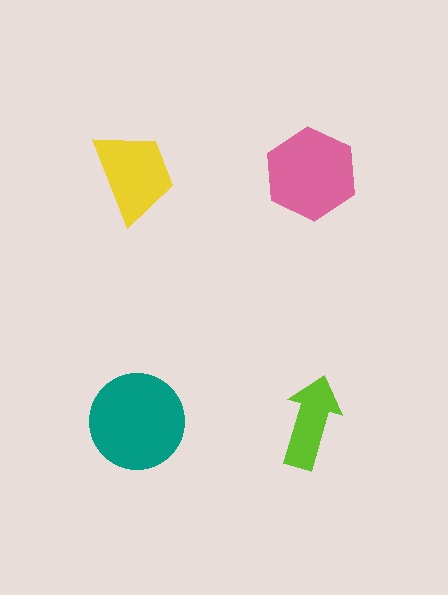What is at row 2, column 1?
A teal circle.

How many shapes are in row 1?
2 shapes.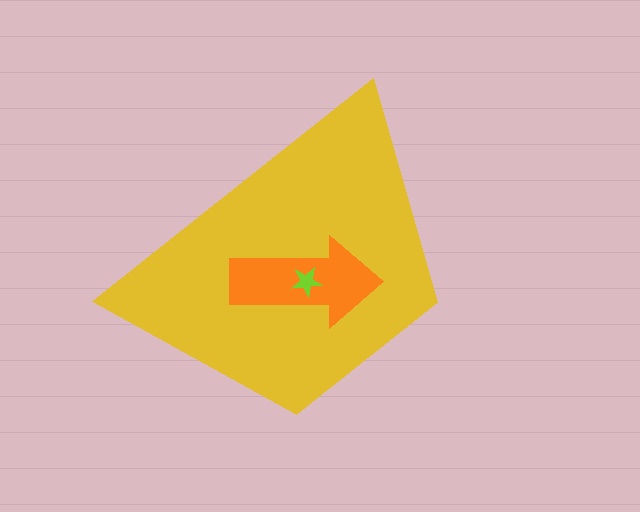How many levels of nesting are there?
3.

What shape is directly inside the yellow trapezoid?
The orange arrow.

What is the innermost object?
The lime star.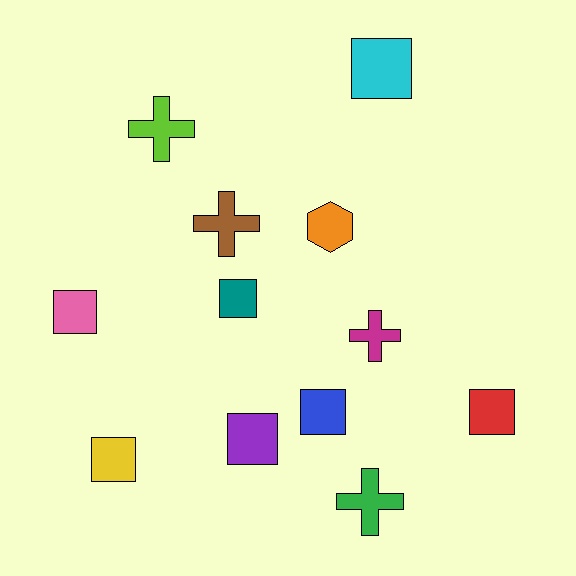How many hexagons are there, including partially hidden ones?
There is 1 hexagon.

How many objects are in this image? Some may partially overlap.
There are 12 objects.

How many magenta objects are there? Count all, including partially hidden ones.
There is 1 magenta object.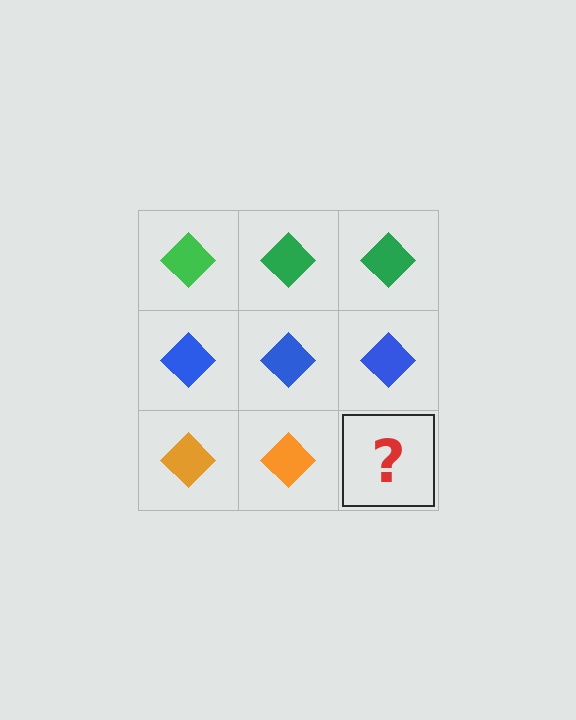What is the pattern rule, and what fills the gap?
The rule is that each row has a consistent color. The gap should be filled with an orange diamond.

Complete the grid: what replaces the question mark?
The question mark should be replaced with an orange diamond.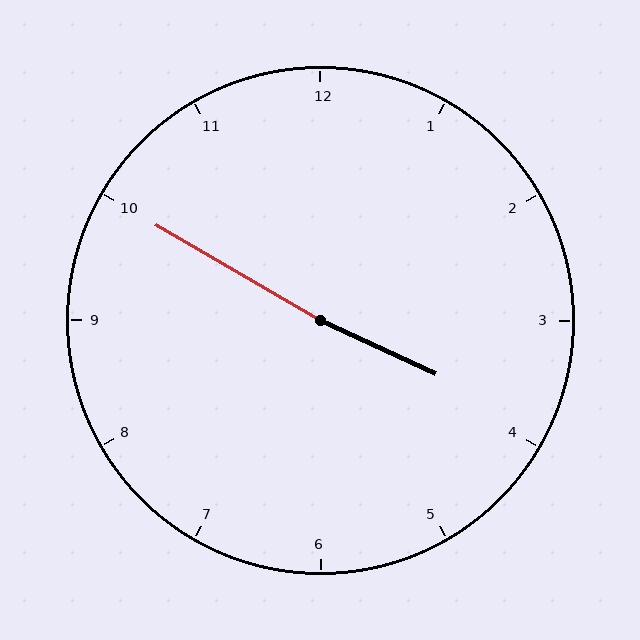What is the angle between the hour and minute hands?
Approximately 175 degrees.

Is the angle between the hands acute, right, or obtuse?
It is obtuse.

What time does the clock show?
3:50.